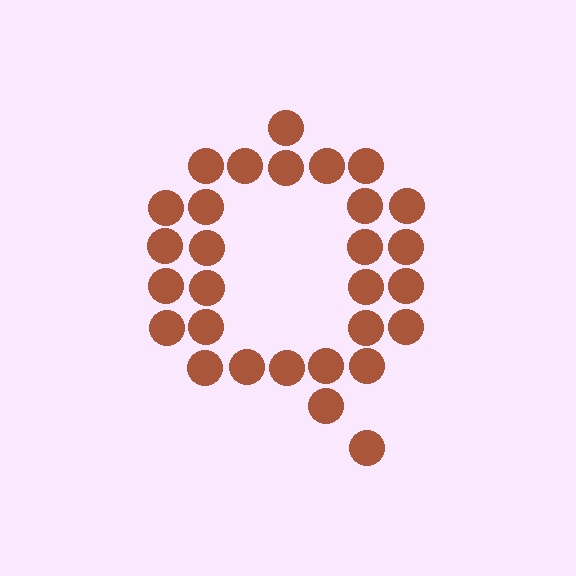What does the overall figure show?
The overall figure shows the letter Q.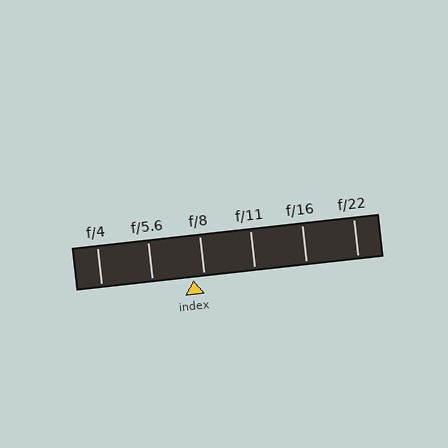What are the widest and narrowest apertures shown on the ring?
The widest aperture shown is f/4 and the narrowest is f/22.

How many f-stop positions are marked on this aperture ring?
There are 6 f-stop positions marked.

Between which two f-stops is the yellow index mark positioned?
The index mark is between f/5.6 and f/8.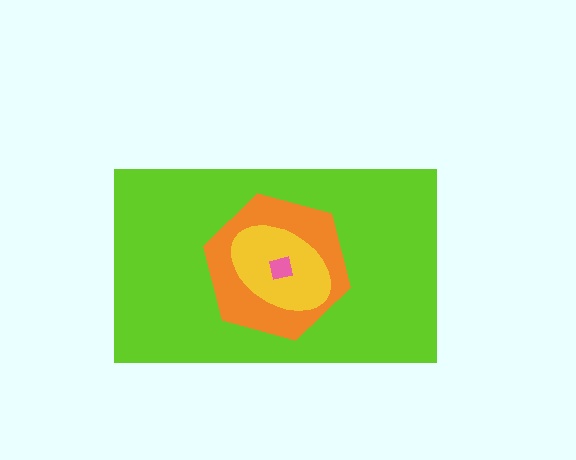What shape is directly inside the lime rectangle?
The orange hexagon.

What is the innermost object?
The pink square.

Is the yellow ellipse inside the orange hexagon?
Yes.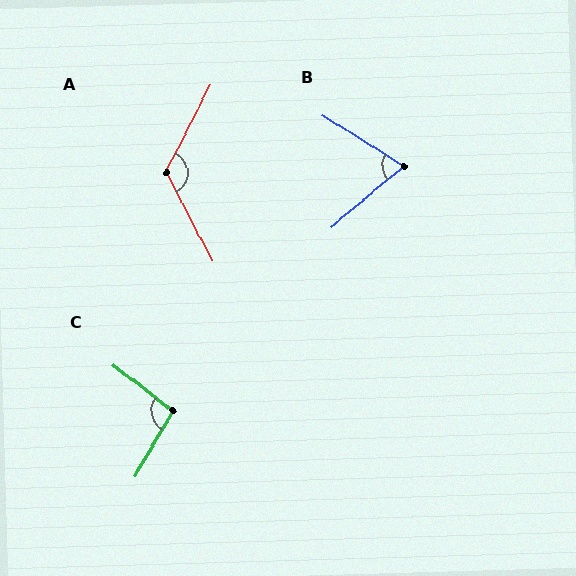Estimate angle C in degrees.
Approximately 97 degrees.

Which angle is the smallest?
B, at approximately 72 degrees.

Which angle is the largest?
A, at approximately 125 degrees.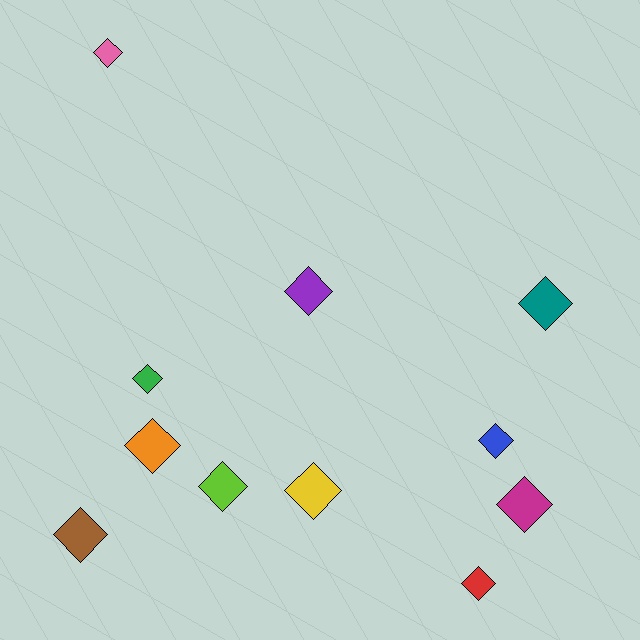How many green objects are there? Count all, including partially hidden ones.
There is 1 green object.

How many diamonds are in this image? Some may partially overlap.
There are 11 diamonds.